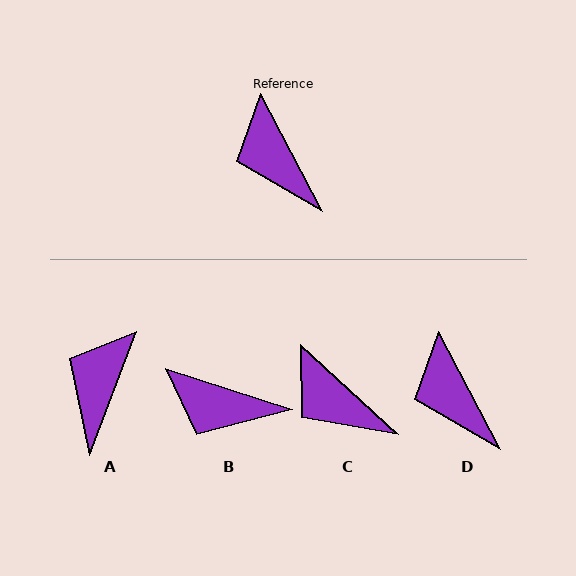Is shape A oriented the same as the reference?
No, it is off by about 48 degrees.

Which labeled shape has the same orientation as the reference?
D.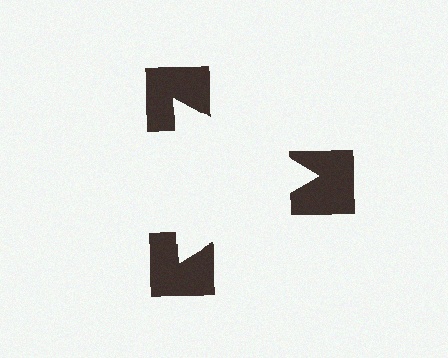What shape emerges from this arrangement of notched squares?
An illusory triangle — its edges are inferred from the aligned wedge cuts in the notched squares, not physically drawn.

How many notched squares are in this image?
There are 3 — one at each vertex of the illusory triangle.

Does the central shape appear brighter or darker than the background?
It typically appears slightly brighter than the background, even though no actual brightness change is drawn.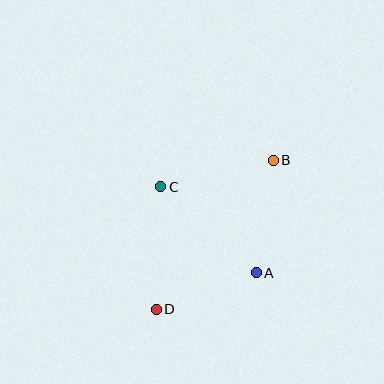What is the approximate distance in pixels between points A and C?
The distance between A and C is approximately 129 pixels.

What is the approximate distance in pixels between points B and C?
The distance between B and C is approximately 116 pixels.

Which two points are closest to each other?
Points A and D are closest to each other.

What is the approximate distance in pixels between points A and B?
The distance between A and B is approximately 114 pixels.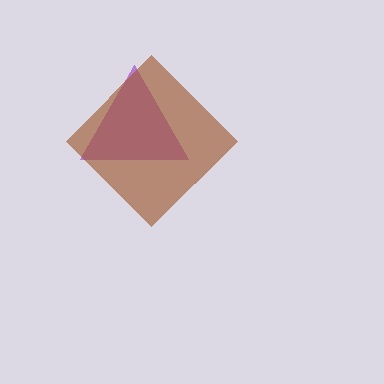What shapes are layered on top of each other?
The layered shapes are: a purple triangle, a brown diamond.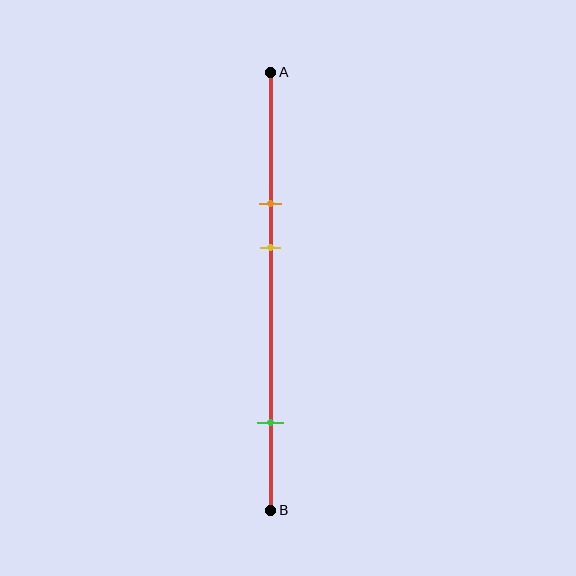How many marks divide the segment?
There are 3 marks dividing the segment.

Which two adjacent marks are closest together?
The orange and yellow marks are the closest adjacent pair.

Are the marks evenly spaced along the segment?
No, the marks are not evenly spaced.